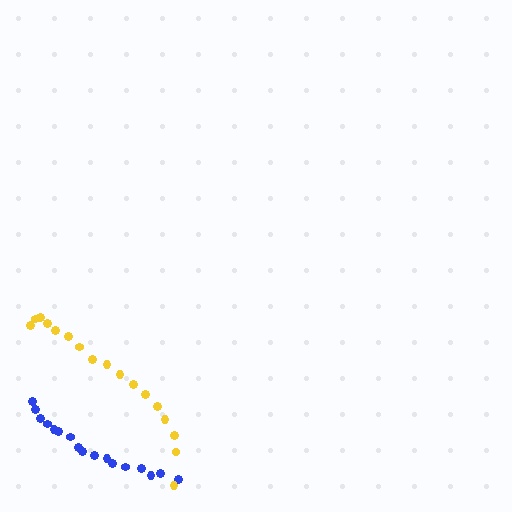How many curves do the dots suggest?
There are 2 distinct paths.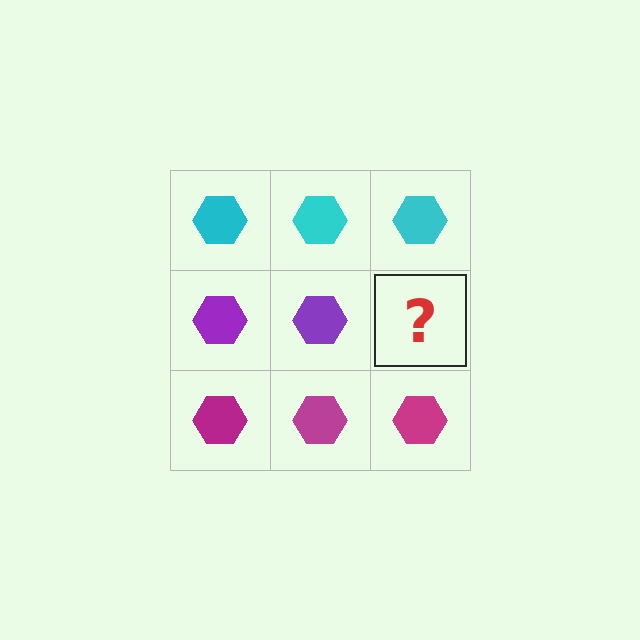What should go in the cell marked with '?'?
The missing cell should contain a purple hexagon.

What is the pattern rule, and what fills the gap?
The rule is that each row has a consistent color. The gap should be filled with a purple hexagon.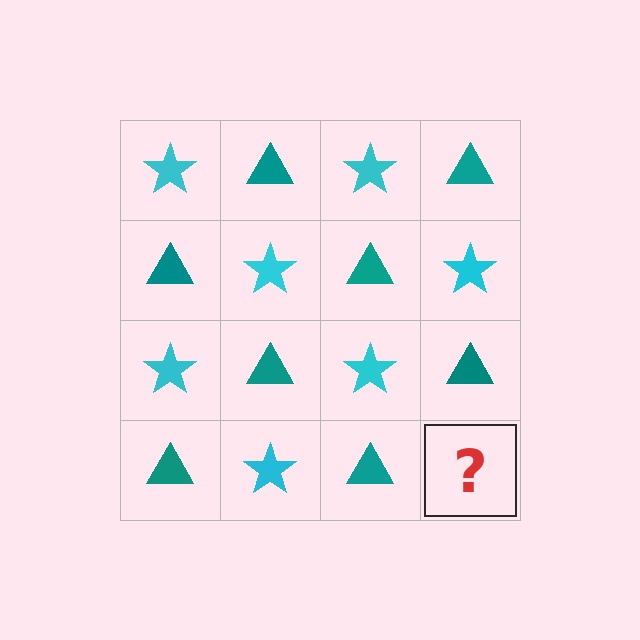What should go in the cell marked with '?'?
The missing cell should contain a cyan star.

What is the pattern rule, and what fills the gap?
The rule is that it alternates cyan star and teal triangle in a checkerboard pattern. The gap should be filled with a cyan star.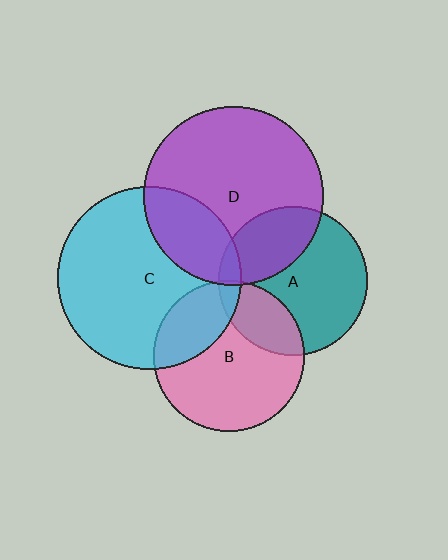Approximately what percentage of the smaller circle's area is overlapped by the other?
Approximately 25%.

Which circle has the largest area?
Circle C (cyan).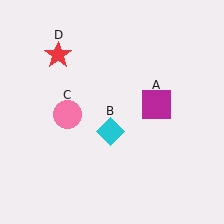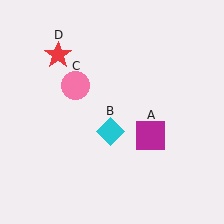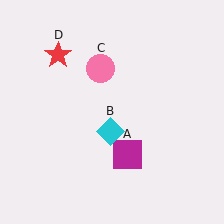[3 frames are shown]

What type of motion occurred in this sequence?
The magenta square (object A), pink circle (object C) rotated clockwise around the center of the scene.